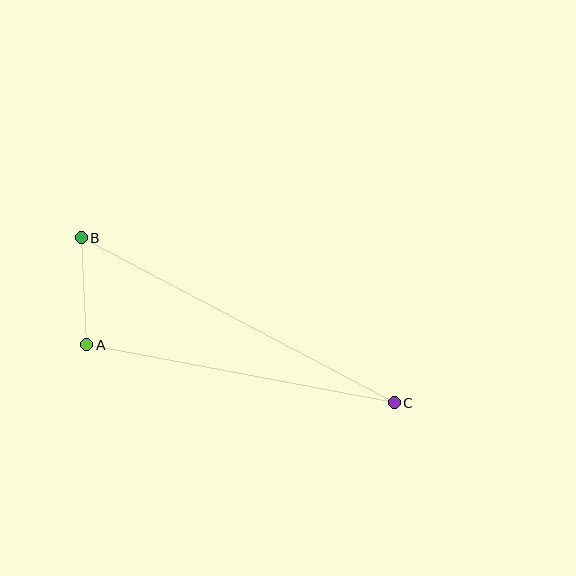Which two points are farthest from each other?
Points B and C are farthest from each other.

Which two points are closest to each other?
Points A and B are closest to each other.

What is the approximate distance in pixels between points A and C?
The distance between A and C is approximately 313 pixels.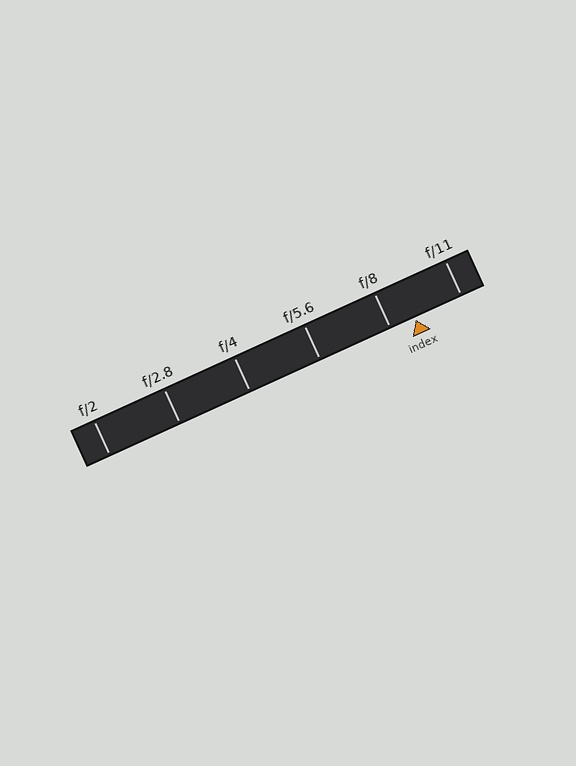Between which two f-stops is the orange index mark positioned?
The index mark is between f/8 and f/11.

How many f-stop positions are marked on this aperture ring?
There are 6 f-stop positions marked.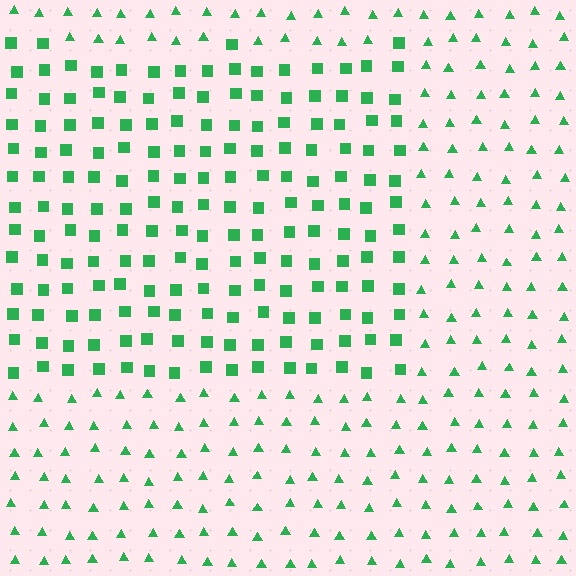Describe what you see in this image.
The image is filled with small green elements arranged in a uniform grid. A rectangle-shaped region contains squares, while the surrounding area contains triangles. The boundary is defined purely by the change in element shape.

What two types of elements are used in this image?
The image uses squares inside the rectangle region and triangles outside it.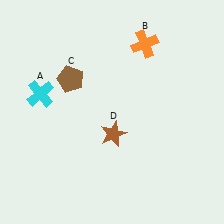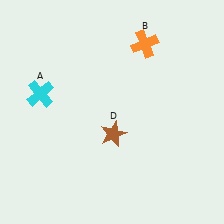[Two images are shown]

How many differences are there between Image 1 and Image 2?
There is 1 difference between the two images.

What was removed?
The brown pentagon (C) was removed in Image 2.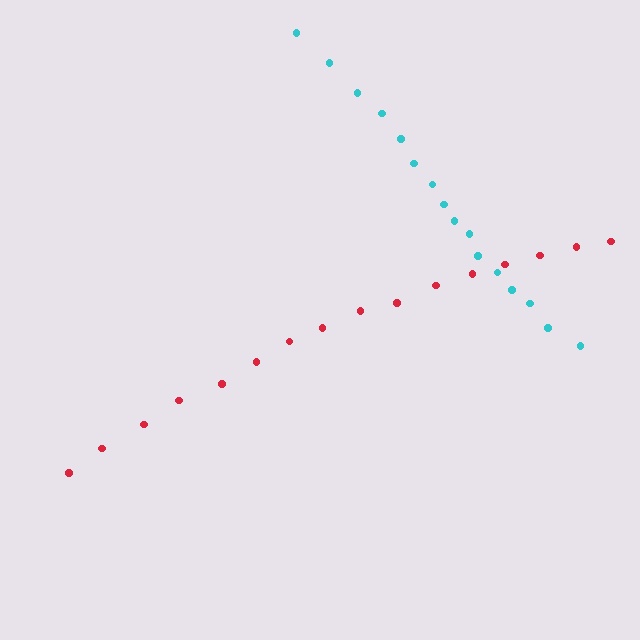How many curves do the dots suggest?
There are 2 distinct paths.